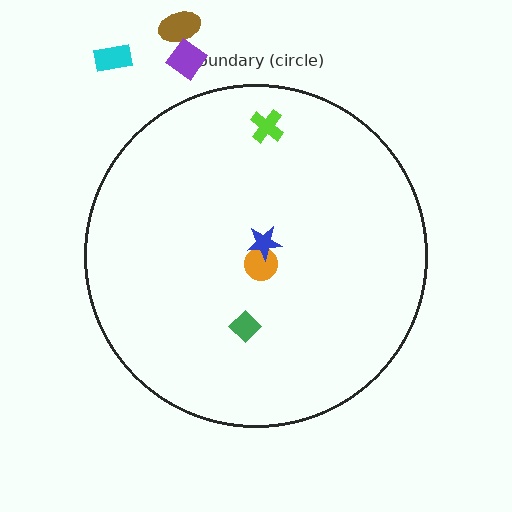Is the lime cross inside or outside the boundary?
Inside.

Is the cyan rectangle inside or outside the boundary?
Outside.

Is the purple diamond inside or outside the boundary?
Outside.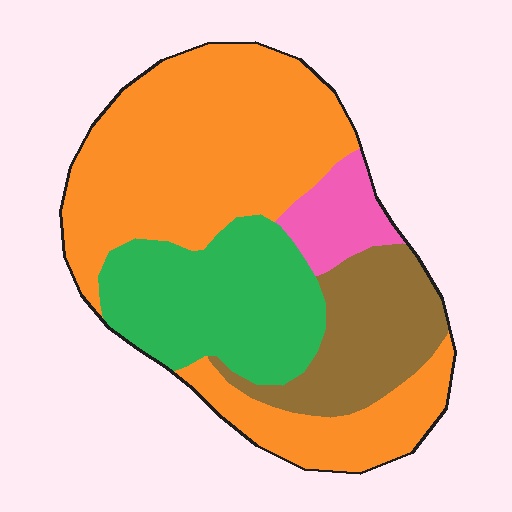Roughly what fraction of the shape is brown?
Brown takes up about one sixth (1/6) of the shape.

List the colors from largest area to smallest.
From largest to smallest: orange, green, brown, pink.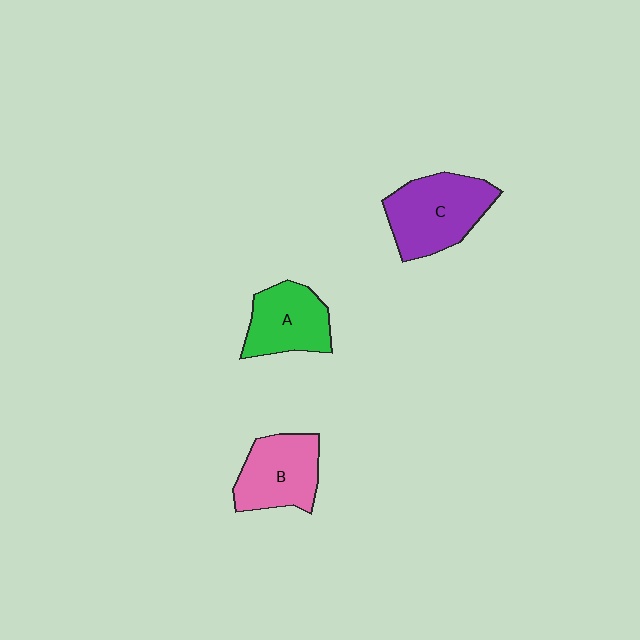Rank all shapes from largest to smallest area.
From largest to smallest: C (purple), B (pink), A (green).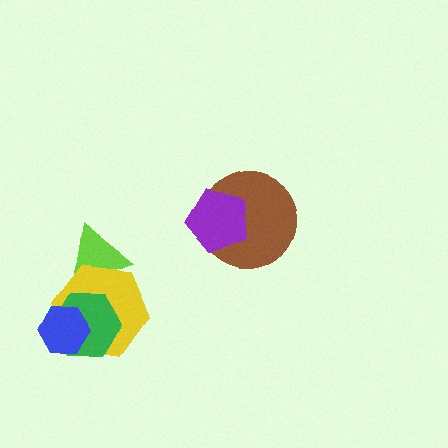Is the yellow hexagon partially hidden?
Yes, it is partially covered by another shape.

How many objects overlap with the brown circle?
1 object overlaps with the brown circle.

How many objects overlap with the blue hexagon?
2 objects overlap with the blue hexagon.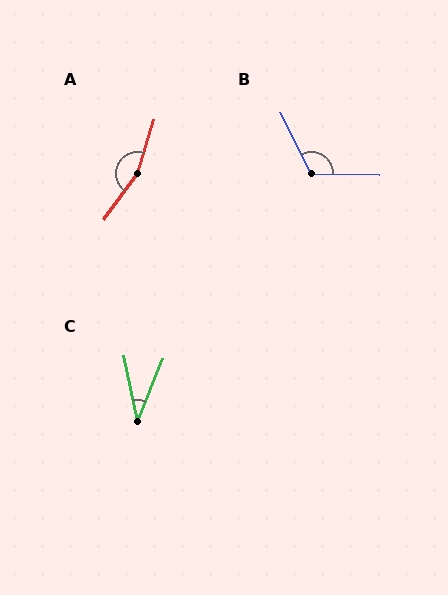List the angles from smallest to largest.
C (34°), B (117°), A (161°).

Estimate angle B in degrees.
Approximately 117 degrees.